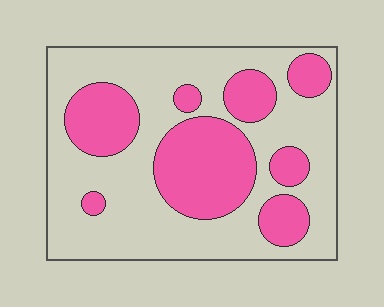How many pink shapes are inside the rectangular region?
8.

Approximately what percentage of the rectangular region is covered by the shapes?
Approximately 35%.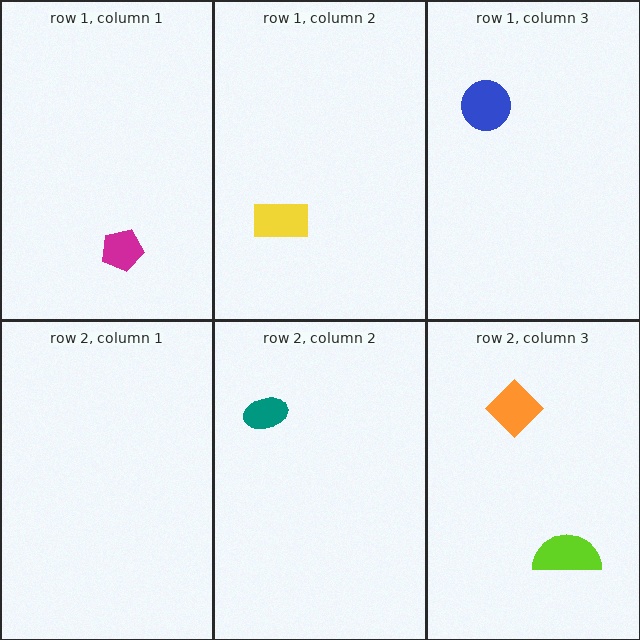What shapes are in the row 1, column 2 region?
The yellow rectangle.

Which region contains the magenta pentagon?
The row 1, column 1 region.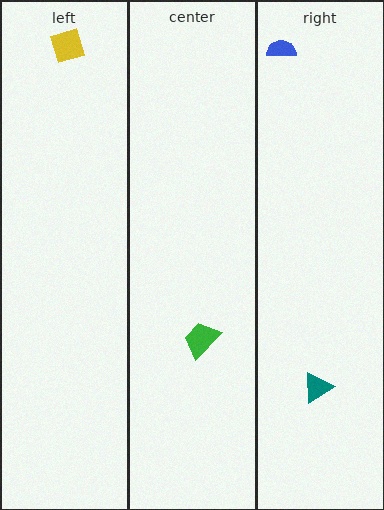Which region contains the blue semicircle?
The right region.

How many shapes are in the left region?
1.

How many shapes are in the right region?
2.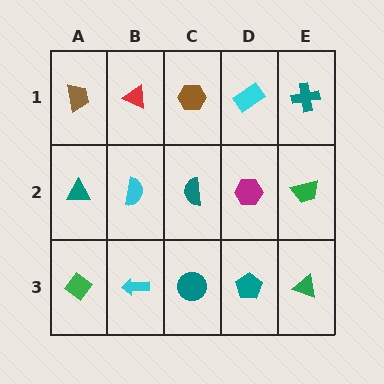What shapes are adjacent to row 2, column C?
A brown hexagon (row 1, column C), a teal circle (row 3, column C), a cyan semicircle (row 2, column B), a magenta hexagon (row 2, column D).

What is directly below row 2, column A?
A green diamond.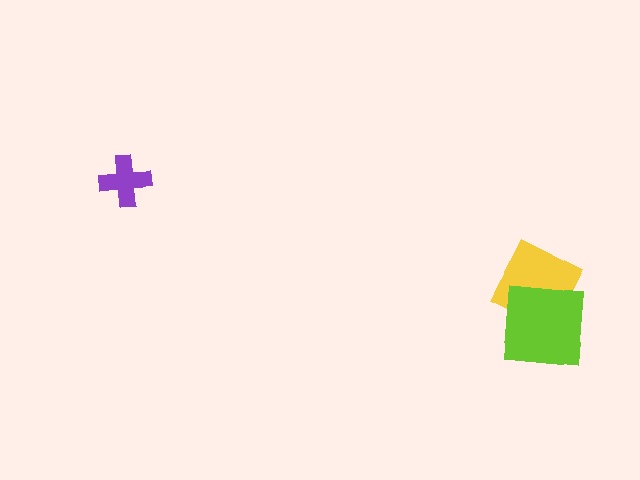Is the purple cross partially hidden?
No, no other shape covers it.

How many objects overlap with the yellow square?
1 object overlaps with the yellow square.